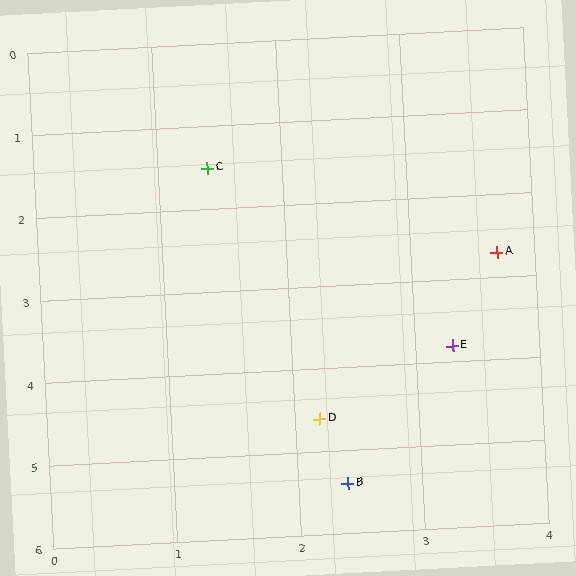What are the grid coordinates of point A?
Point A is at approximately (3.7, 2.7).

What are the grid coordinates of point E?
Point E is at approximately (3.3, 3.8).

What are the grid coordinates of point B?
Point B is at approximately (2.4, 5.4).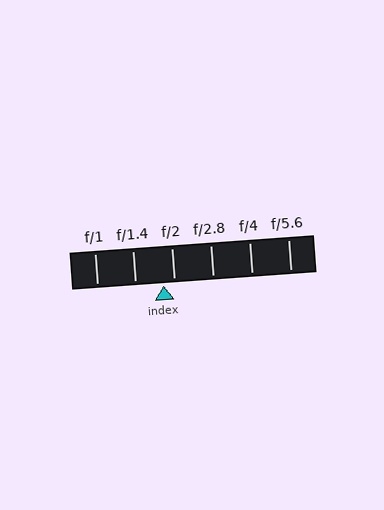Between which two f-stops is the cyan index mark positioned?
The index mark is between f/1.4 and f/2.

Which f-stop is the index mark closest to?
The index mark is closest to f/2.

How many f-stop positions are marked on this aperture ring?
There are 6 f-stop positions marked.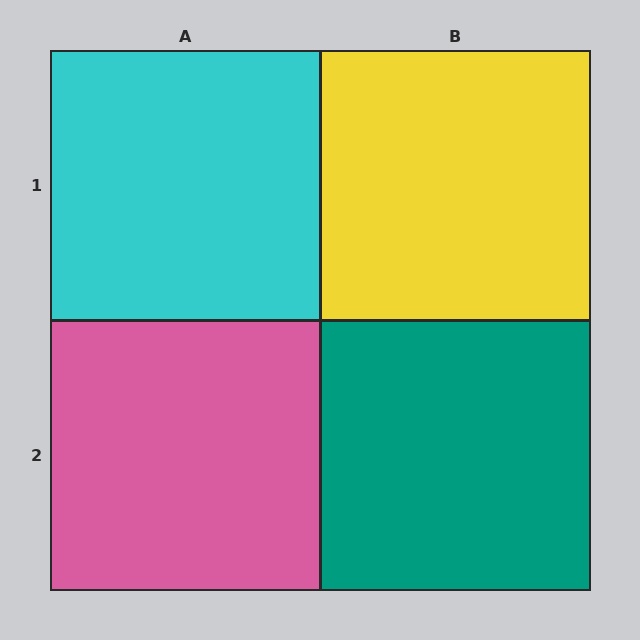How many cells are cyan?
1 cell is cyan.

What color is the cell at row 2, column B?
Teal.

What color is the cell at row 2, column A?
Pink.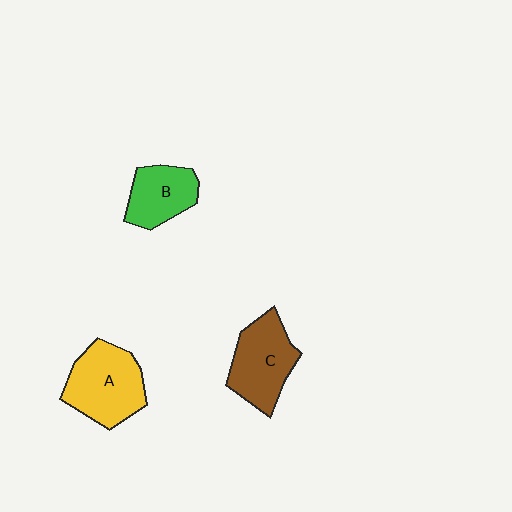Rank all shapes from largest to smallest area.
From largest to smallest: A (yellow), C (brown), B (green).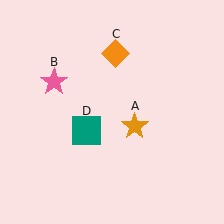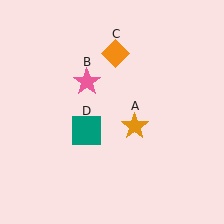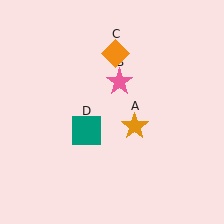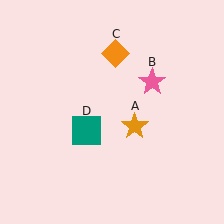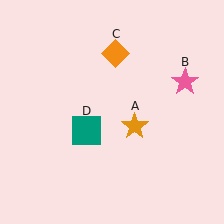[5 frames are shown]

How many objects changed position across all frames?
1 object changed position: pink star (object B).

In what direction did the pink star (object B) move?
The pink star (object B) moved right.